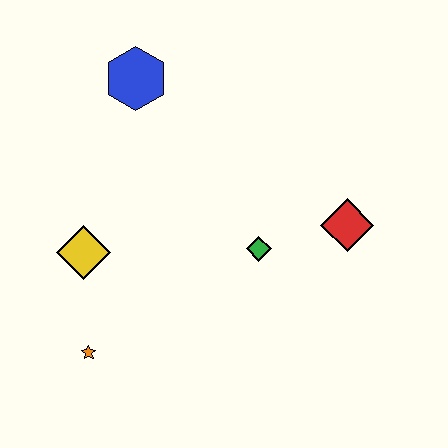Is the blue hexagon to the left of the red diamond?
Yes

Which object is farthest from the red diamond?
The orange star is farthest from the red diamond.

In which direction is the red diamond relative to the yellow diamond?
The red diamond is to the right of the yellow diamond.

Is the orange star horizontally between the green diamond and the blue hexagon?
No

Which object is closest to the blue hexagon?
The yellow diamond is closest to the blue hexagon.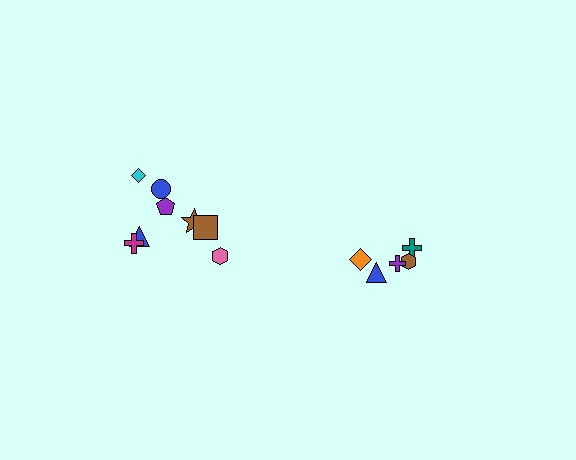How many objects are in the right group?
There are 5 objects.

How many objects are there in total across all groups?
There are 13 objects.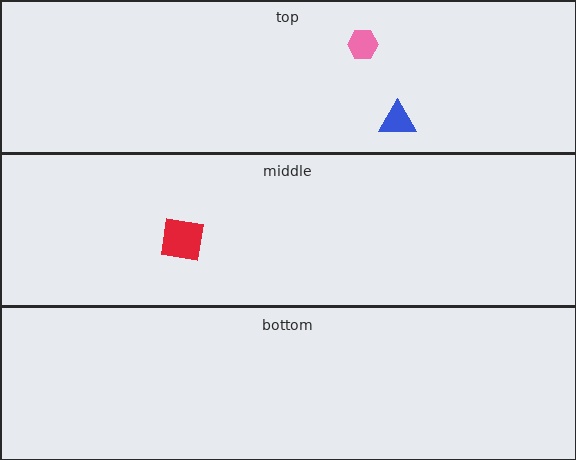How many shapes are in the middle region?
1.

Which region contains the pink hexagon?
The top region.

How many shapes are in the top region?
2.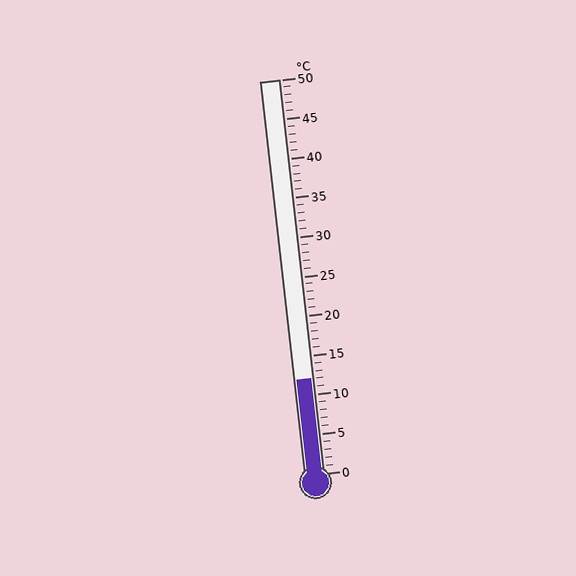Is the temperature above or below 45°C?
The temperature is below 45°C.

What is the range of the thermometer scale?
The thermometer scale ranges from 0°C to 50°C.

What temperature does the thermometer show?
The thermometer shows approximately 12°C.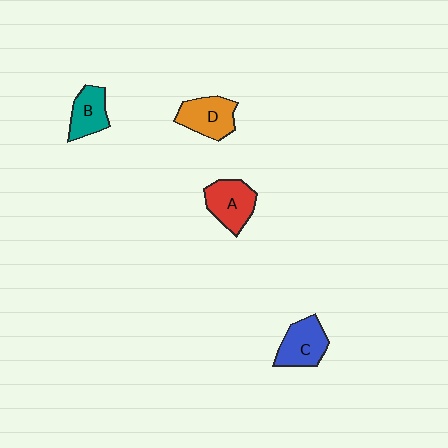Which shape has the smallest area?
Shape B (teal).